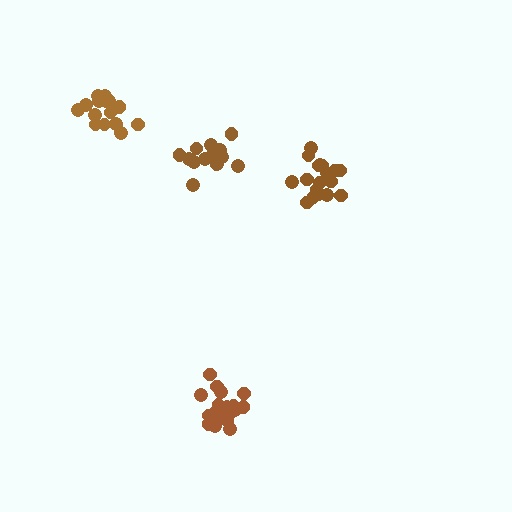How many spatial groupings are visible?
There are 4 spatial groupings.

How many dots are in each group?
Group 1: 15 dots, Group 2: 18 dots, Group 3: 19 dots, Group 4: 16 dots (68 total).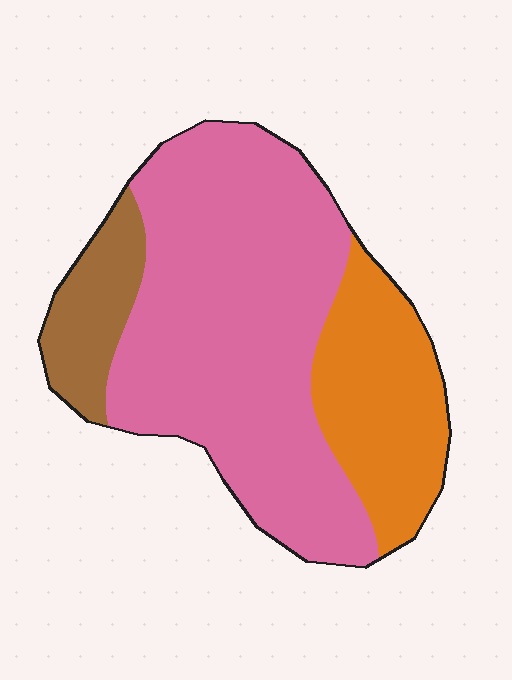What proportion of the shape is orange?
Orange covers about 25% of the shape.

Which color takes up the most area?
Pink, at roughly 65%.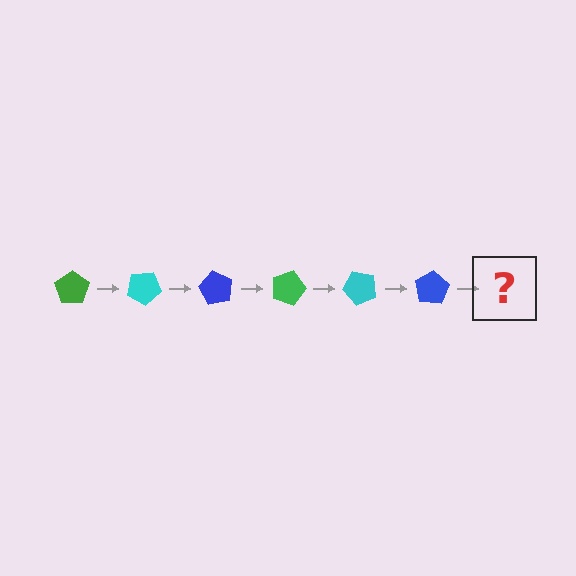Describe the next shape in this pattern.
It should be a green pentagon, rotated 180 degrees from the start.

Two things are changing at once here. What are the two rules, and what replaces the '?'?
The two rules are that it rotates 30 degrees each step and the color cycles through green, cyan, and blue. The '?' should be a green pentagon, rotated 180 degrees from the start.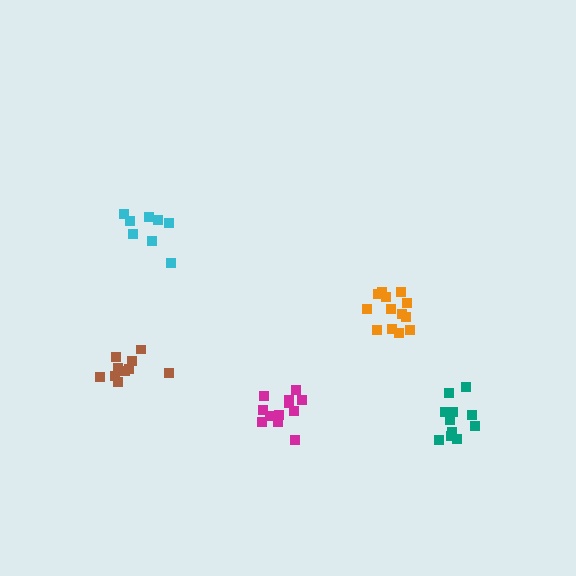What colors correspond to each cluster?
The clusters are colored: cyan, orange, brown, teal, magenta.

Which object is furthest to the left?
The brown cluster is leftmost.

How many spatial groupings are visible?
There are 5 spatial groupings.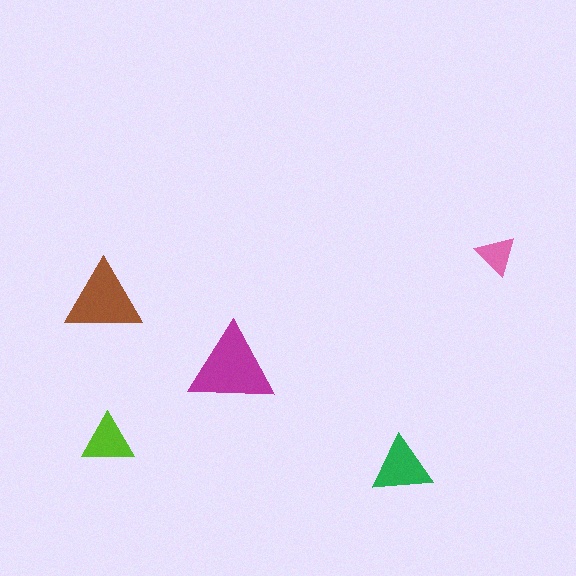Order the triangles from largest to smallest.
the magenta one, the brown one, the green one, the lime one, the pink one.